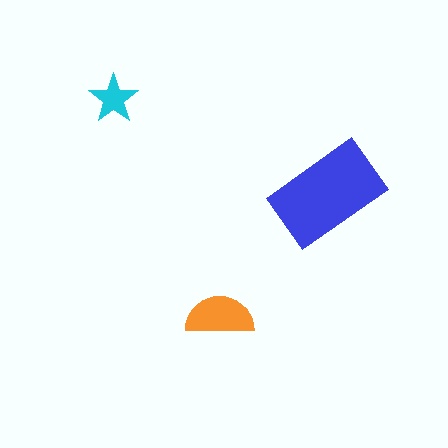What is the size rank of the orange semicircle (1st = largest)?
2nd.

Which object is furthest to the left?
The cyan star is leftmost.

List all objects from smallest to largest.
The cyan star, the orange semicircle, the blue rectangle.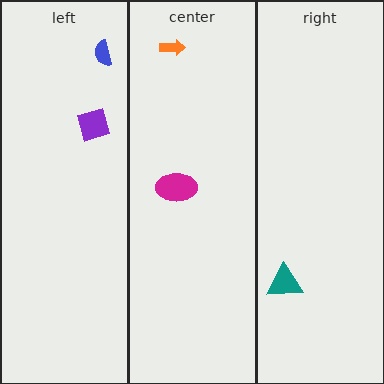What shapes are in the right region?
The teal triangle.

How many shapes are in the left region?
2.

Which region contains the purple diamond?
The left region.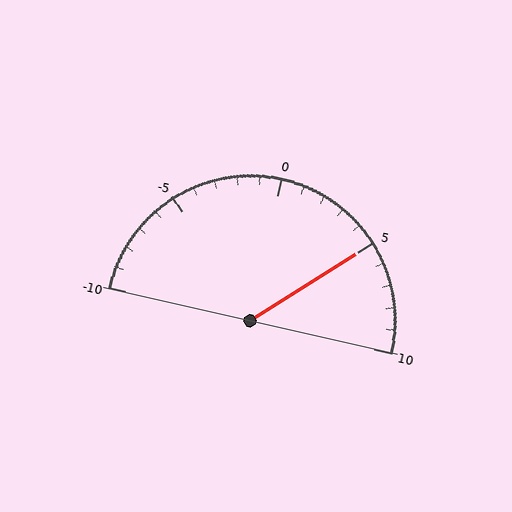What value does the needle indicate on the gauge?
The needle indicates approximately 5.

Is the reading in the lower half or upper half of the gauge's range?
The reading is in the upper half of the range (-10 to 10).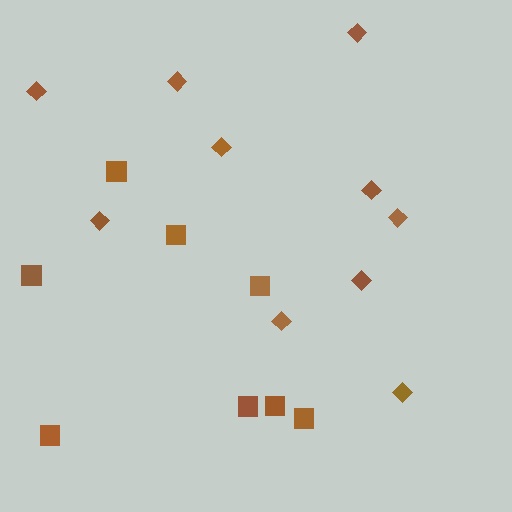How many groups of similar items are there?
There are 2 groups: one group of squares (8) and one group of diamonds (10).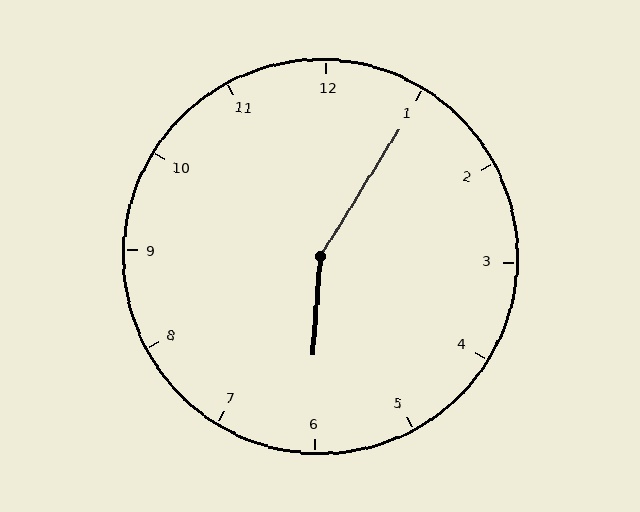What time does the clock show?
6:05.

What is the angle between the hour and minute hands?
Approximately 152 degrees.